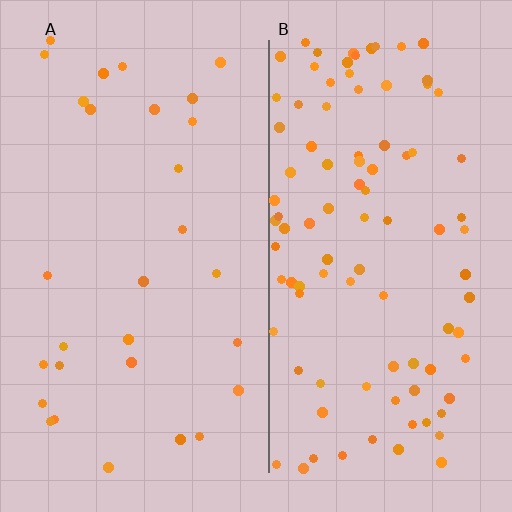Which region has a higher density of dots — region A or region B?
B (the right).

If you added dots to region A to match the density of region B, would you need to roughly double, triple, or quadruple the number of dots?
Approximately triple.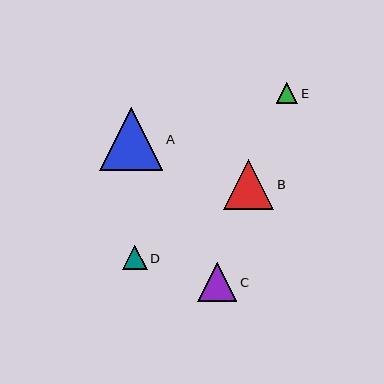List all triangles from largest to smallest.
From largest to smallest: A, B, C, D, E.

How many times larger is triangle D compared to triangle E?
Triangle D is approximately 1.1 times the size of triangle E.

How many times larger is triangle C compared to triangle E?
Triangle C is approximately 1.8 times the size of triangle E.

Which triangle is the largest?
Triangle A is the largest with a size of approximately 63 pixels.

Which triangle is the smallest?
Triangle E is the smallest with a size of approximately 22 pixels.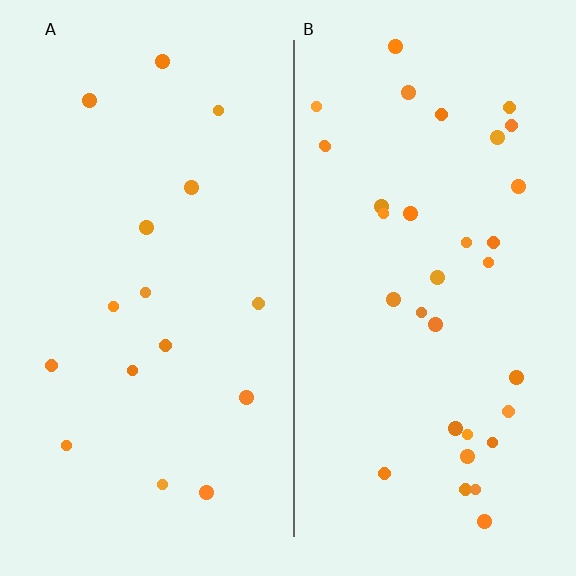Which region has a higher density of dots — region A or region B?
B (the right).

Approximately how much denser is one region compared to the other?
Approximately 2.1× — region B over region A.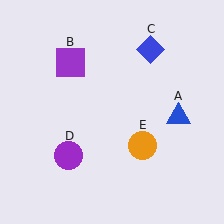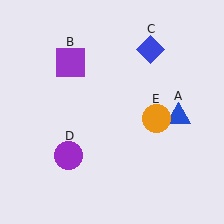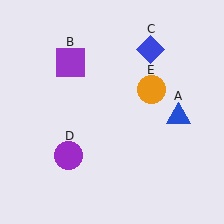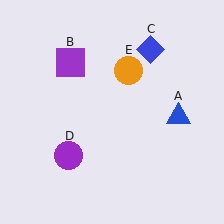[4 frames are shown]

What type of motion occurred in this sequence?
The orange circle (object E) rotated counterclockwise around the center of the scene.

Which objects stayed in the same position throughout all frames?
Blue triangle (object A) and purple square (object B) and blue diamond (object C) and purple circle (object D) remained stationary.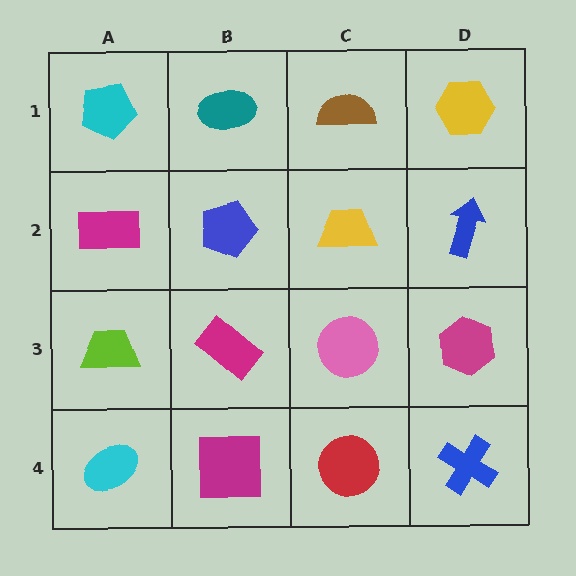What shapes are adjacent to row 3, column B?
A blue pentagon (row 2, column B), a magenta square (row 4, column B), a lime trapezoid (row 3, column A), a pink circle (row 3, column C).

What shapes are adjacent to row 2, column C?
A brown semicircle (row 1, column C), a pink circle (row 3, column C), a blue pentagon (row 2, column B), a blue arrow (row 2, column D).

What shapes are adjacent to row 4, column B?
A magenta rectangle (row 3, column B), a cyan ellipse (row 4, column A), a red circle (row 4, column C).